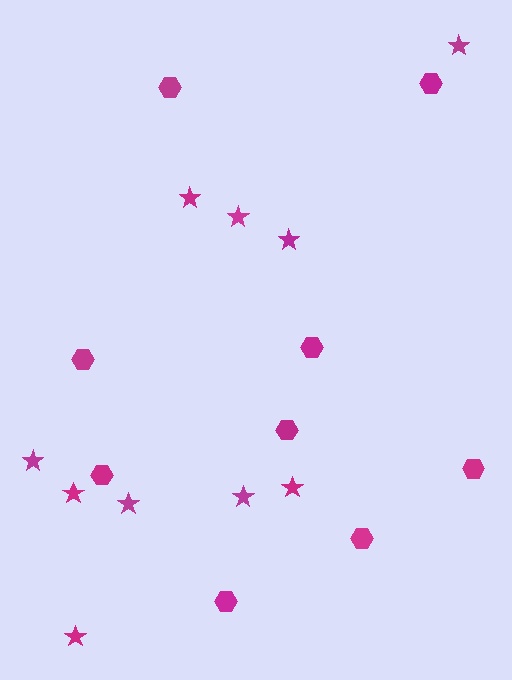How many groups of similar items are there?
There are 2 groups: one group of hexagons (9) and one group of stars (10).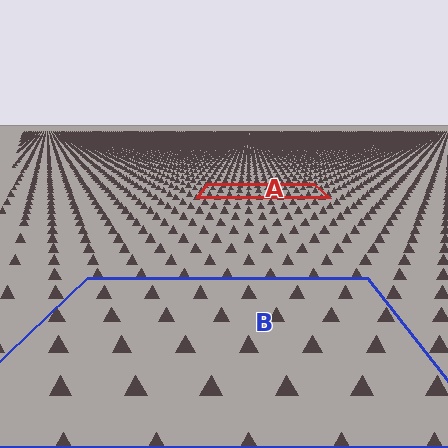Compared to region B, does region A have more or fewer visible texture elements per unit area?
Region A has more texture elements per unit area — they are packed more densely because it is farther away.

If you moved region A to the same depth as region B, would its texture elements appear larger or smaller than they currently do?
They would appear larger. At a closer depth, the same texture elements are projected at a bigger on-screen size.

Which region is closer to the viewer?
Region B is closer. The texture elements there are larger and more spread out.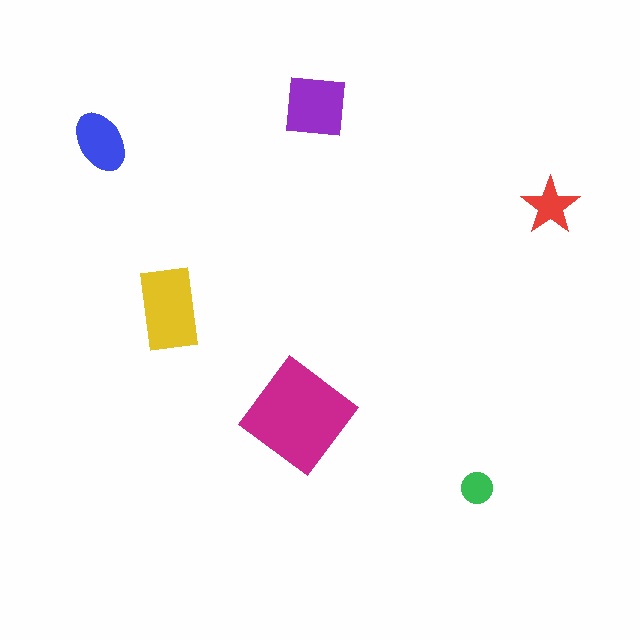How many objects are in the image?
There are 6 objects in the image.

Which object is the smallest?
The green circle.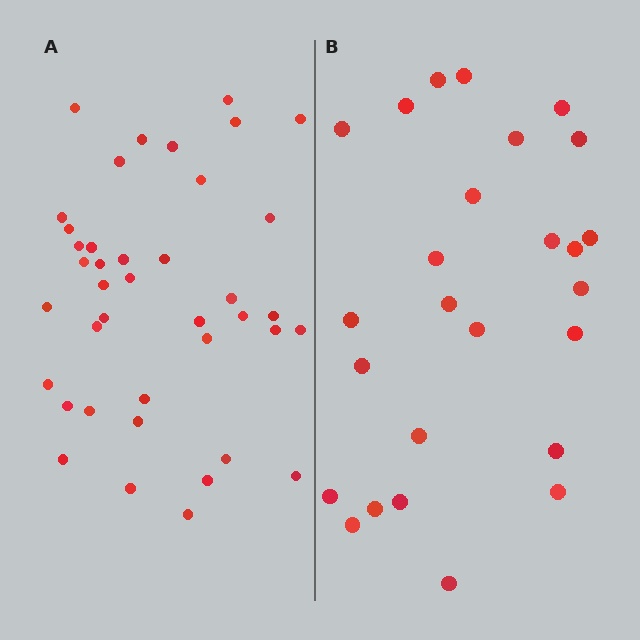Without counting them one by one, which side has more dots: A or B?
Region A (the left region) has more dots.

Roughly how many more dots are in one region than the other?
Region A has approximately 15 more dots than region B.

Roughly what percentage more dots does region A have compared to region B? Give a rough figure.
About 55% more.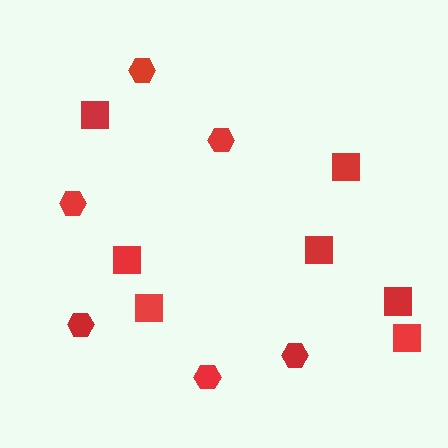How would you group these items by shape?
There are 2 groups: one group of hexagons (6) and one group of squares (7).